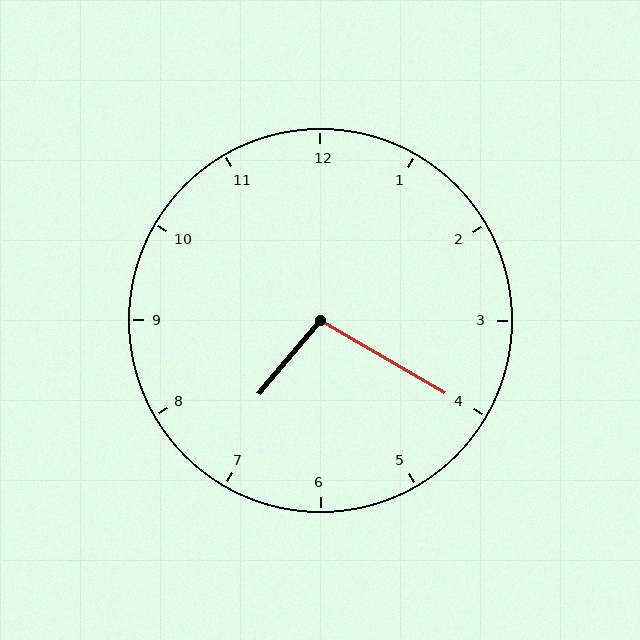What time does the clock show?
7:20.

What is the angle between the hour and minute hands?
Approximately 100 degrees.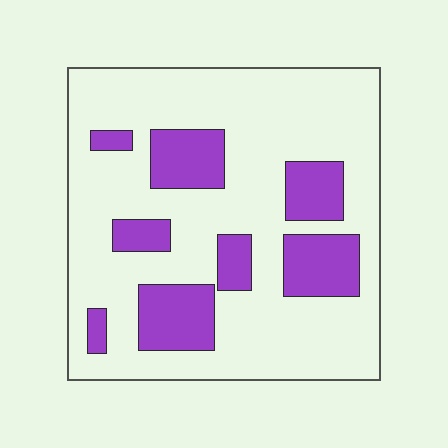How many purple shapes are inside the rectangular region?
8.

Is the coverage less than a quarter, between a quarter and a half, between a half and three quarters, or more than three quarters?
Less than a quarter.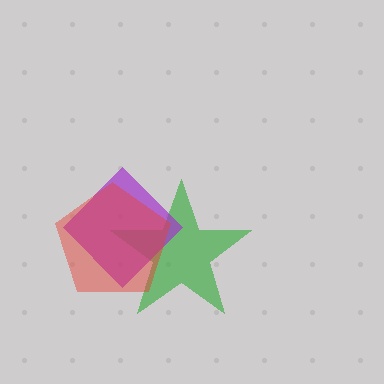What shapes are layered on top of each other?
The layered shapes are: a green star, a purple diamond, a red pentagon.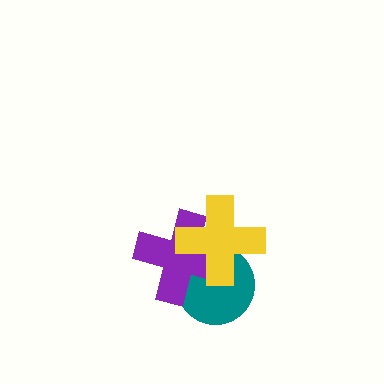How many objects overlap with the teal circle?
2 objects overlap with the teal circle.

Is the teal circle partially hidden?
Yes, it is partially covered by another shape.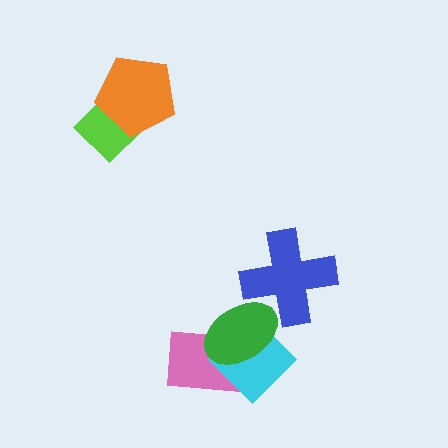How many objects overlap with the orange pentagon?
1 object overlaps with the orange pentagon.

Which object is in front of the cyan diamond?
The green ellipse is in front of the cyan diamond.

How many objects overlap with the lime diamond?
1 object overlaps with the lime diamond.